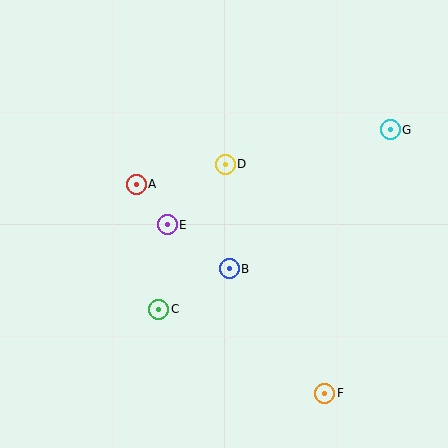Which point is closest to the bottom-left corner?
Point C is closest to the bottom-left corner.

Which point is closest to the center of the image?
Point B at (229, 269) is closest to the center.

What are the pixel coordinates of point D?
Point D is at (225, 164).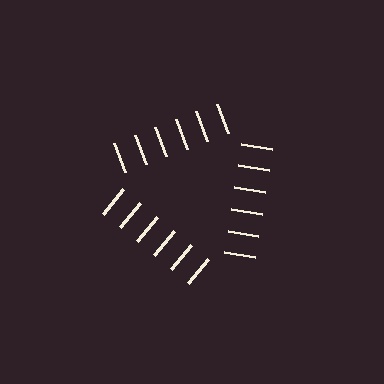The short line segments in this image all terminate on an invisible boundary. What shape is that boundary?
An illusory triangle — the line segments terminate on its edges but no continuous stroke is drawn.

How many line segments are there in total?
18 — 6 along each of the 3 edges.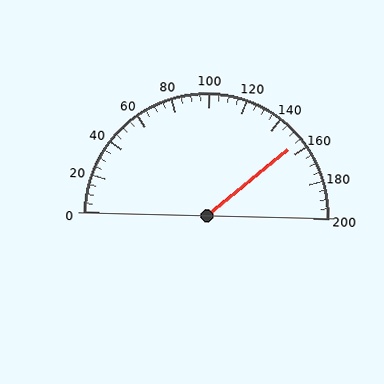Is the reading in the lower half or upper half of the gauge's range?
The reading is in the upper half of the range (0 to 200).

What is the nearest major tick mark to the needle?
The nearest major tick mark is 160.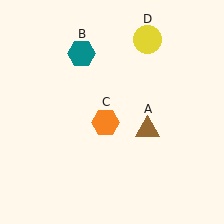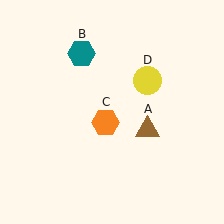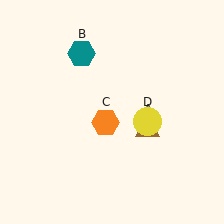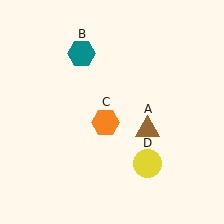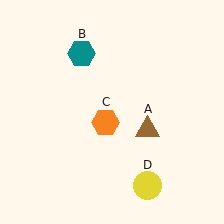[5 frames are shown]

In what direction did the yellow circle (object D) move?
The yellow circle (object D) moved down.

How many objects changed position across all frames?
1 object changed position: yellow circle (object D).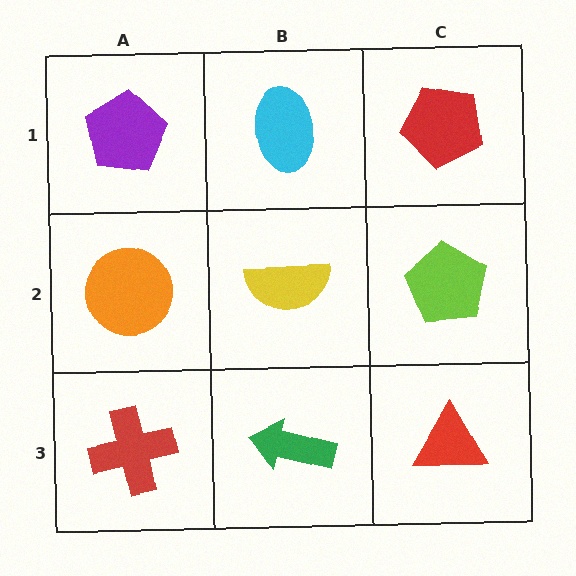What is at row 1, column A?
A purple pentagon.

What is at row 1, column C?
A red pentagon.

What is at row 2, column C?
A lime pentagon.